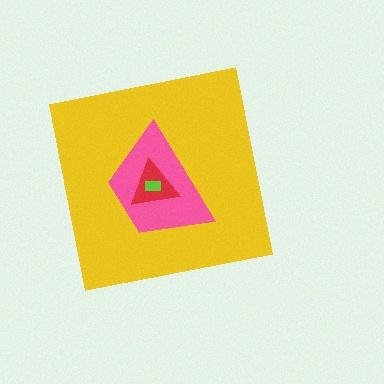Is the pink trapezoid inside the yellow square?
Yes.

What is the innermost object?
The lime rectangle.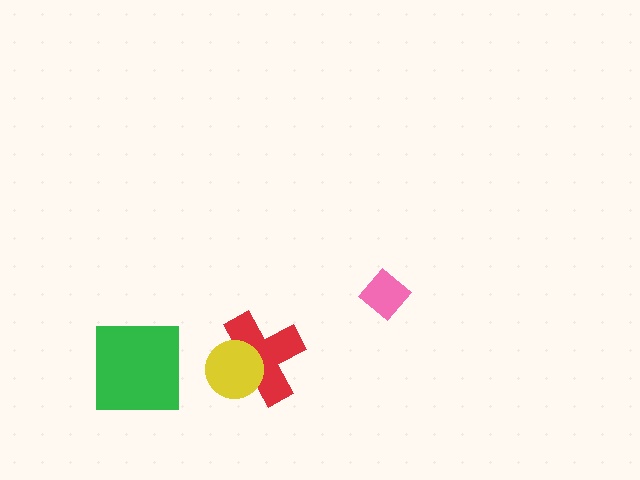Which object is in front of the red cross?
The yellow circle is in front of the red cross.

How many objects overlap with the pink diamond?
0 objects overlap with the pink diamond.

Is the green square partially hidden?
No, no other shape covers it.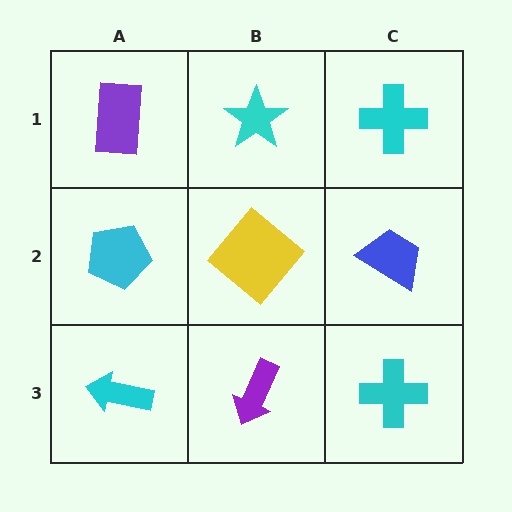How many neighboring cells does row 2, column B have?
4.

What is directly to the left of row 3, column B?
A cyan arrow.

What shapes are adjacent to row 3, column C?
A blue trapezoid (row 2, column C), a purple arrow (row 3, column B).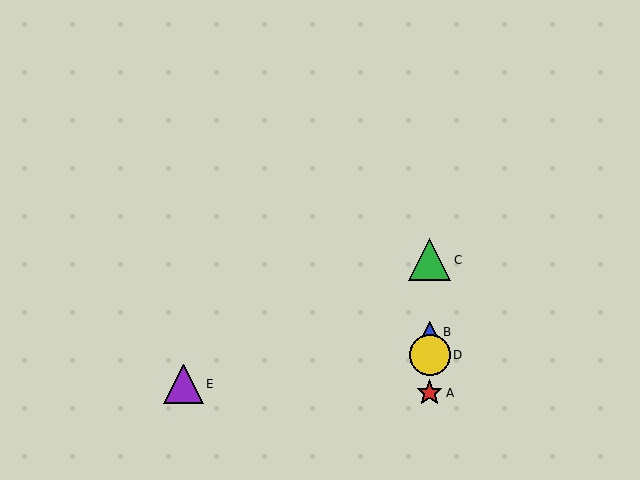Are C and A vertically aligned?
Yes, both are at x≈430.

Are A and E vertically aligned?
No, A is at x≈430 and E is at x≈183.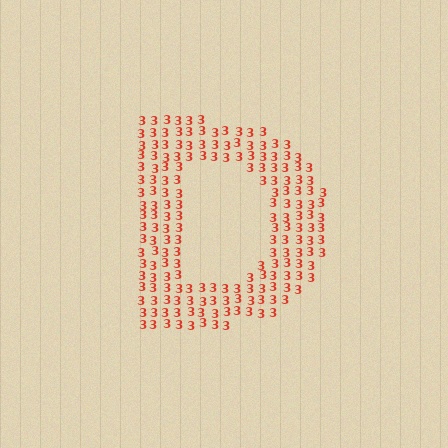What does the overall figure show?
The overall figure shows the letter D.